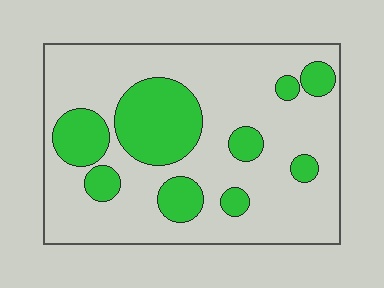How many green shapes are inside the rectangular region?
9.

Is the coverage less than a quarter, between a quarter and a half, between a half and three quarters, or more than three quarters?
Between a quarter and a half.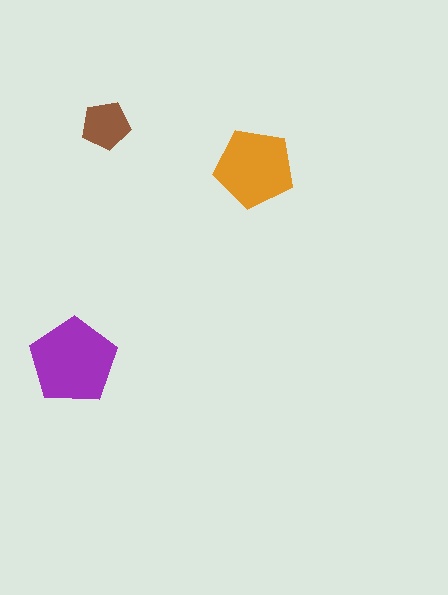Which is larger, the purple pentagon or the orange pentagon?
The purple one.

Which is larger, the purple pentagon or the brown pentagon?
The purple one.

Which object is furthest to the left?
The purple pentagon is leftmost.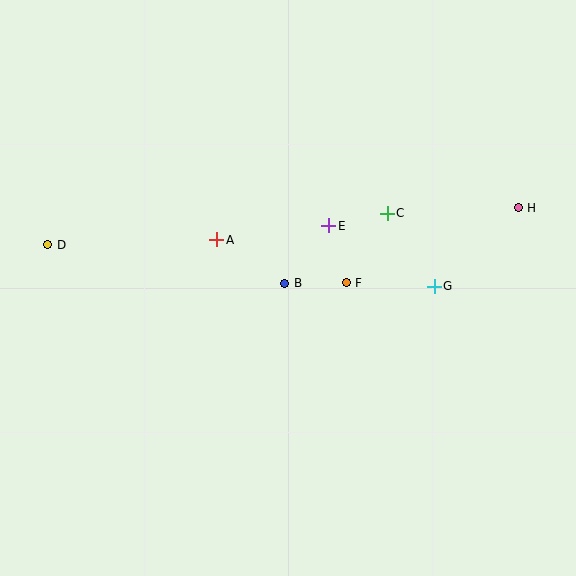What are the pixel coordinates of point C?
Point C is at (387, 213).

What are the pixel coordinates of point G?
Point G is at (434, 286).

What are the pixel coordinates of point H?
Point H is at (518, 208).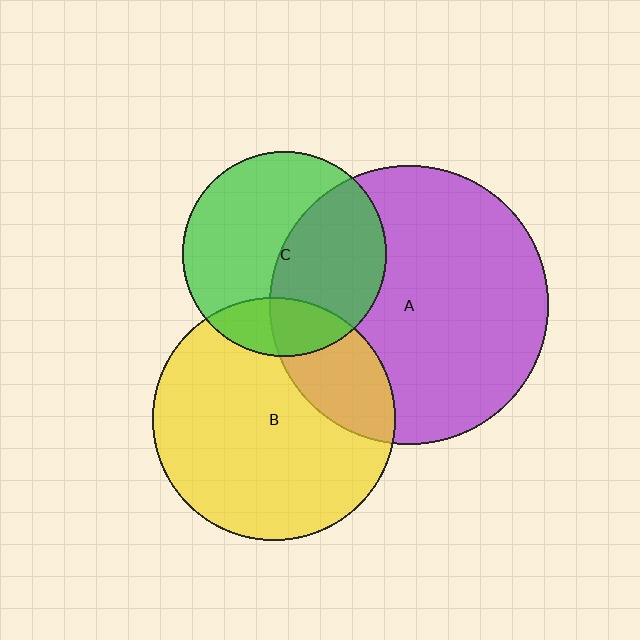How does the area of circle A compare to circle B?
Approximately 1.3 times.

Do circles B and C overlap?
Yes.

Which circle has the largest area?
Circle A (purple).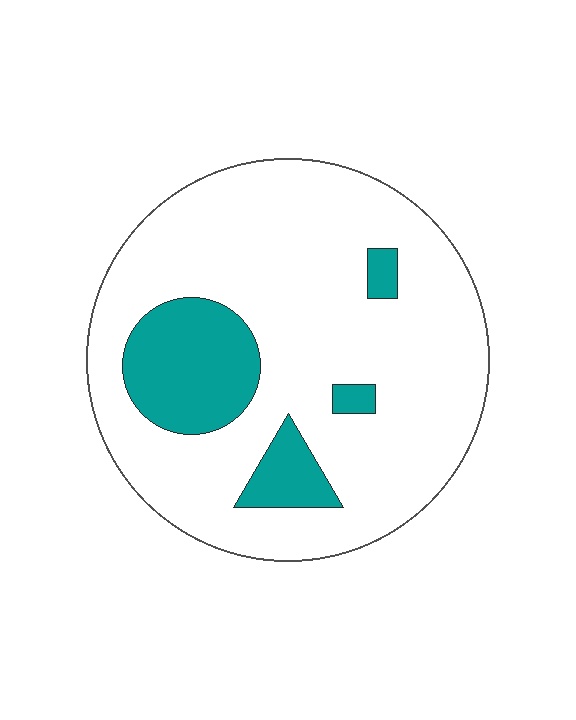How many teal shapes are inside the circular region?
4.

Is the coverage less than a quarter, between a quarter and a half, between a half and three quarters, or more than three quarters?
Less than a quarter.